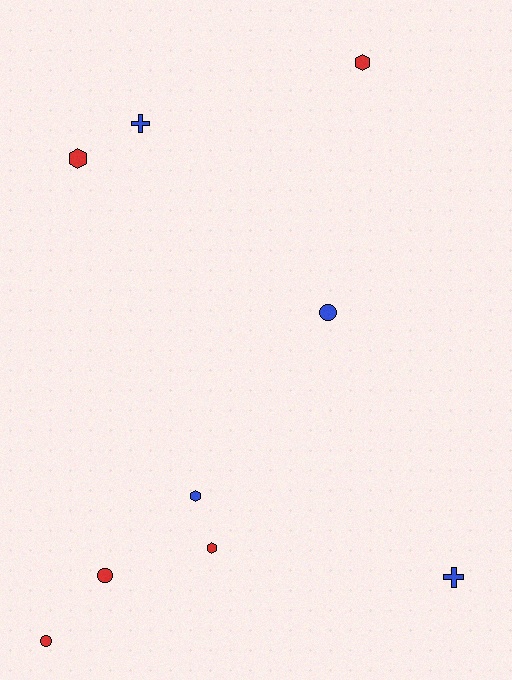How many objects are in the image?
There are 9 objects.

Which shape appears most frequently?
Hexagon, with 4 objects.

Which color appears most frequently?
Red, with 5 objects.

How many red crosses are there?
There are no red crosses.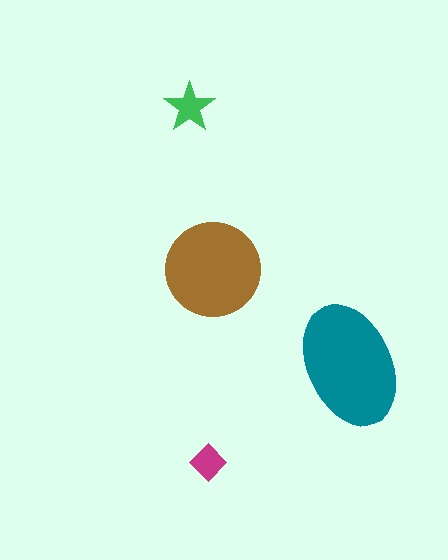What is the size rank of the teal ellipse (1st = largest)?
1st.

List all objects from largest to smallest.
The teal ellipse, the brown circle, the green star, the magenta diamond.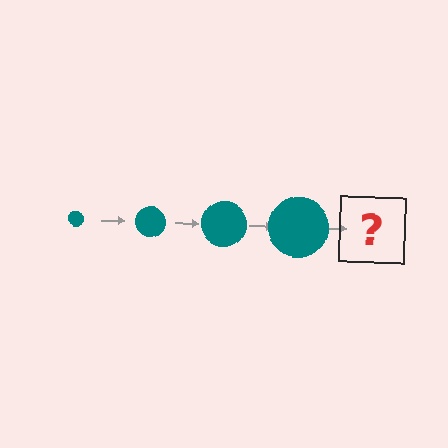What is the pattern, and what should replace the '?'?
The pattern is that the circle gets progressively larger each step. The '?' should be a teal circle, larger than the previous one.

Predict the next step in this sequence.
The next step is a teal circle, larger than the previous one.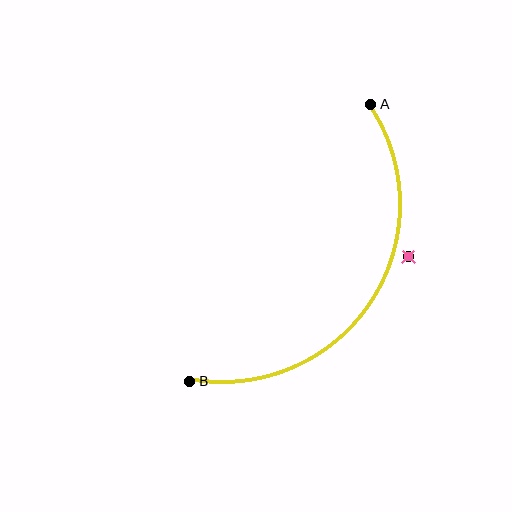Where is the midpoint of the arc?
The arc midpoint is the point on the curve farthest from the straight line joining A and B. It sits to the right of that line.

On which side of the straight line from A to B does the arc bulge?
The arc bulges to the right of the straight line connecting A and B.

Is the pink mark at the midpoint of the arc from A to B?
No — the pink mark does not lie on the arc at all. It sits slightly outside the curve.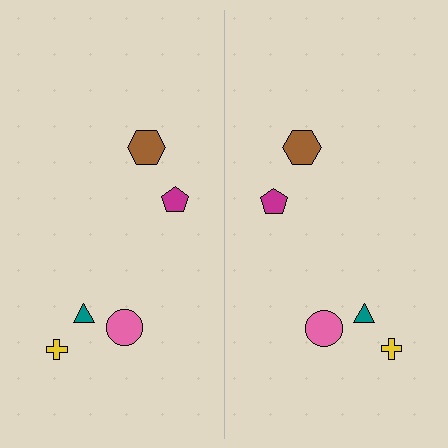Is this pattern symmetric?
Yes, this pattern has bilateral (reflection) symmetry.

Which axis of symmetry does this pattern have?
The pattern has a vertical axis of symmetry running through the center of the image.